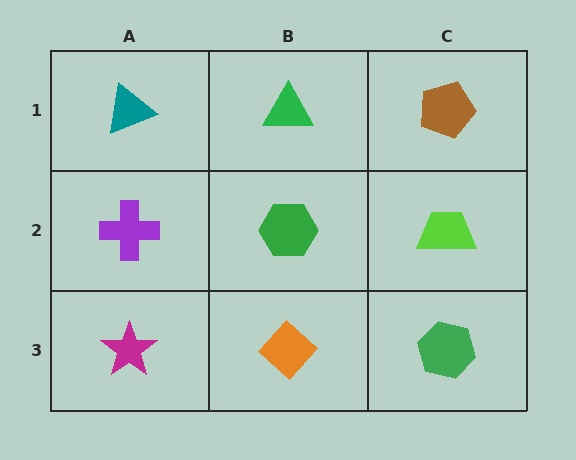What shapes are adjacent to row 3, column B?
A green hexagon (row 2, column B), a magenta star (row 3, column A), a green hexagon (row 3, column C).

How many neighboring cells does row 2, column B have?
4.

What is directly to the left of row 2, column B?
A purple cross.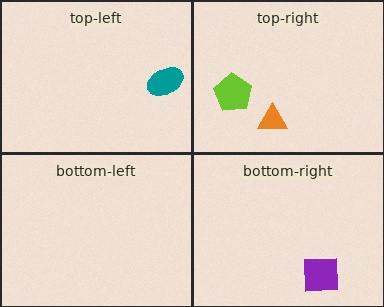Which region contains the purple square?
The bottom-right region.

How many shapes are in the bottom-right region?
1.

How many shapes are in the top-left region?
1.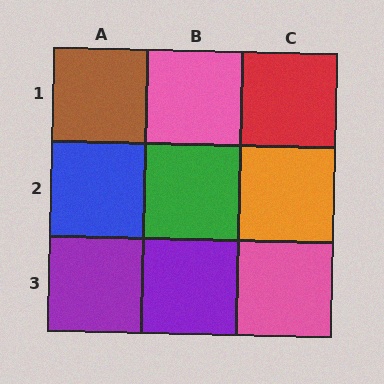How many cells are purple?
2 cells are purple.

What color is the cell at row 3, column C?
Pink.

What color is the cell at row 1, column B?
Pink.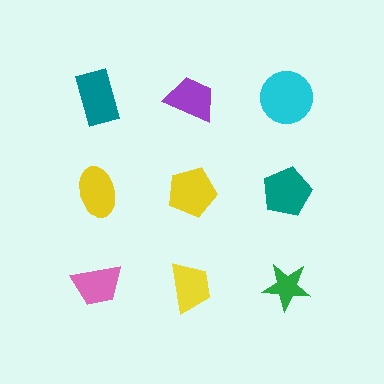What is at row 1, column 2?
A purple trapezoid.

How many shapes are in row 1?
3 shapes.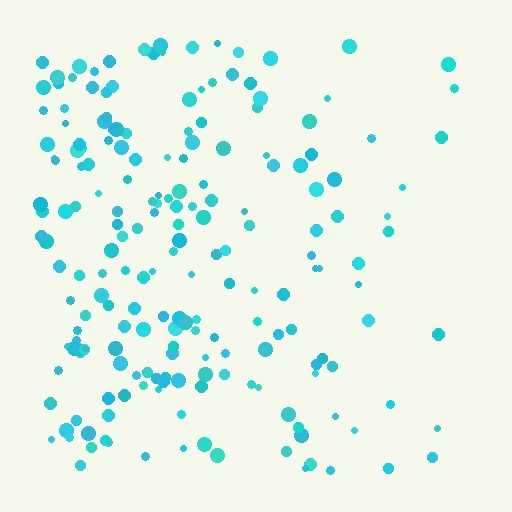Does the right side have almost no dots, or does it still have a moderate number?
Still a moderate number, just noticeably fewer than the left.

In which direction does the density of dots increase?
From right to left, with the left side densest.